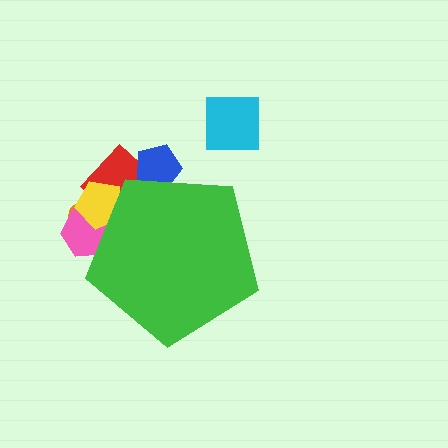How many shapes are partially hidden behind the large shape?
5 shapes are partially hidden.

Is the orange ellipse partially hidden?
Yes, the orange ellipse is partially hidden behind the green pentagon.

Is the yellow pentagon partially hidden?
Yes, the yellow pentagon is partially hidden behind the green pentagon.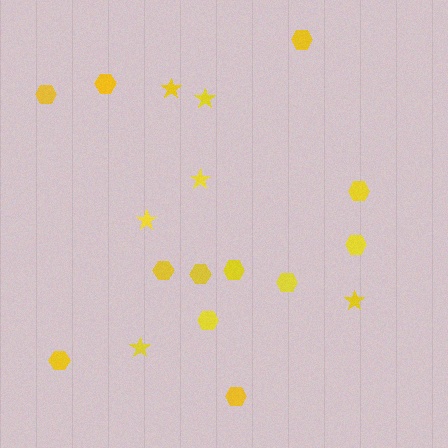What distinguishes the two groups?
There are 2 groups: one group of stars (6) and one group of hexagons (12).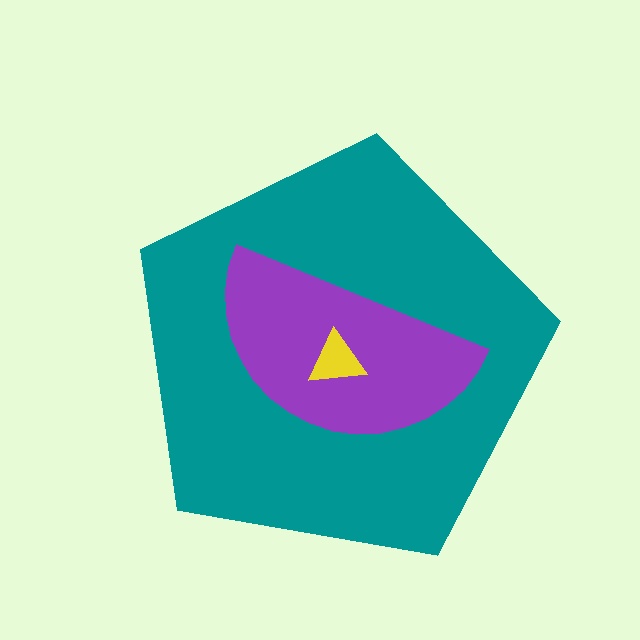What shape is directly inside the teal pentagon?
The purple semicircle.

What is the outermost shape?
The teal pentagon.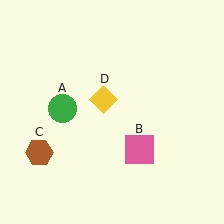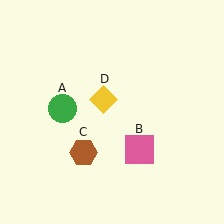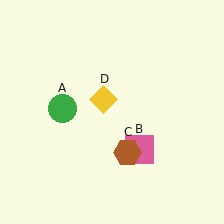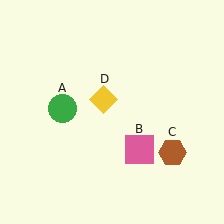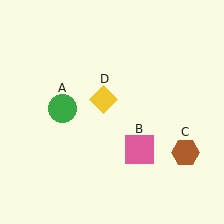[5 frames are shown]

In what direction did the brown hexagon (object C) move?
The brown hexagon (object C) moved right.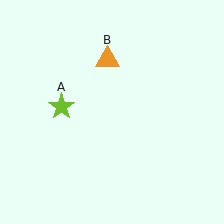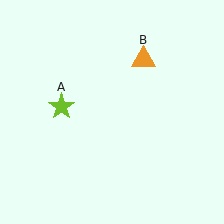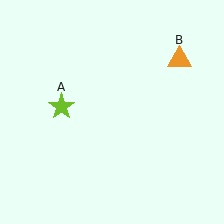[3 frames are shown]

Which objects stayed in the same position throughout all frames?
Lime star (object A) remained stationary.